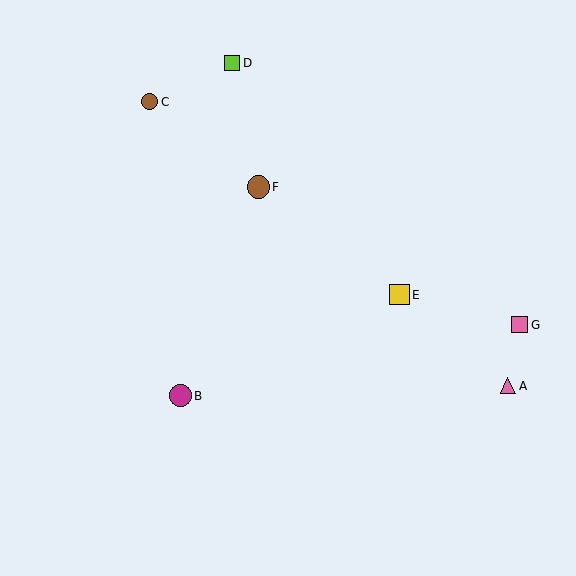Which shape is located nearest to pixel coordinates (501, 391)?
The pink triangle (labeled A) at (508, 386) is nearest to that location.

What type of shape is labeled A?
Shape A is a pink triangle.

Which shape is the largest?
The brown circle (labeled F) is the largest.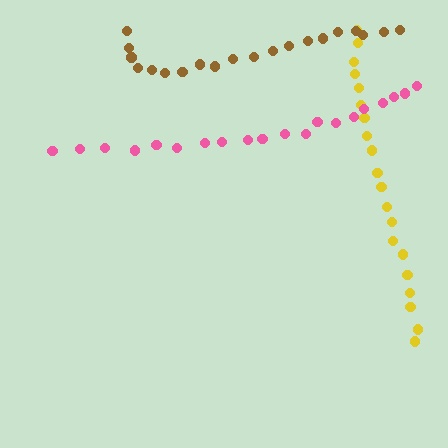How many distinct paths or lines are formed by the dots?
There are 3 distinct paths.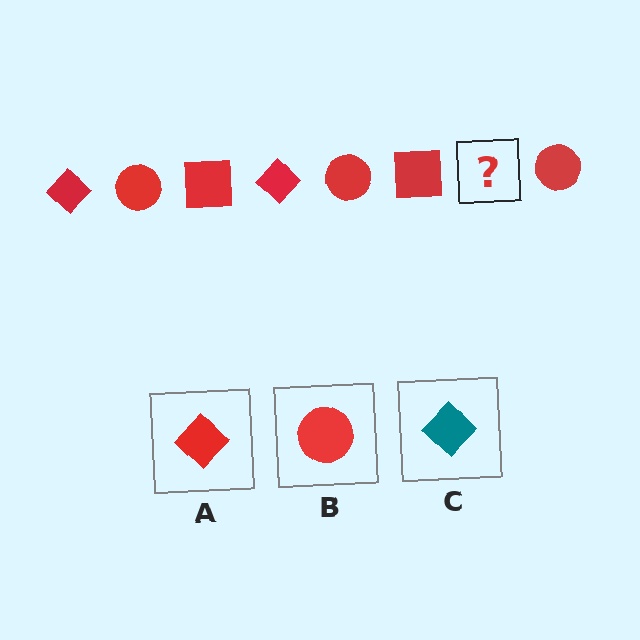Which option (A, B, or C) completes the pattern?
A.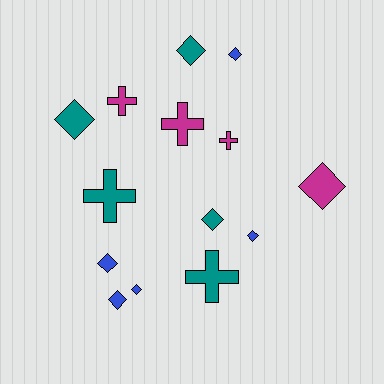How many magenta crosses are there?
There are 3 magenta crosses.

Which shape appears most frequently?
Diamond, with 9 objects.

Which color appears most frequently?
Blue, with 5 objects.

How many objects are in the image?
There are 14 objects.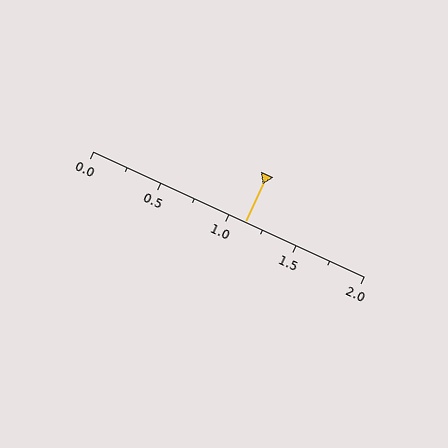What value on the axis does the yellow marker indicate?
The marker indicates approximately 1.12.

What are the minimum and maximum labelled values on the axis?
The axis runs from 0.0 to 2.0.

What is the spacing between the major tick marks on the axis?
The major ticks are spaced 0.5 apart.